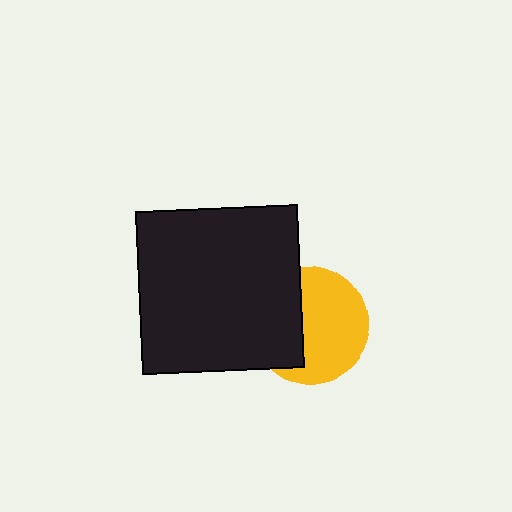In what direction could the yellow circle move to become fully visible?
The yellow circle could move right. That would shift it out from behind the black square entirely.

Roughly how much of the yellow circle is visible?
About half of it is visible (roughly 61%).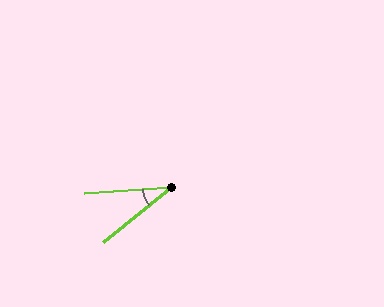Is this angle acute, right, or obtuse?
It is acute.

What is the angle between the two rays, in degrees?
Approximately 35 degrees.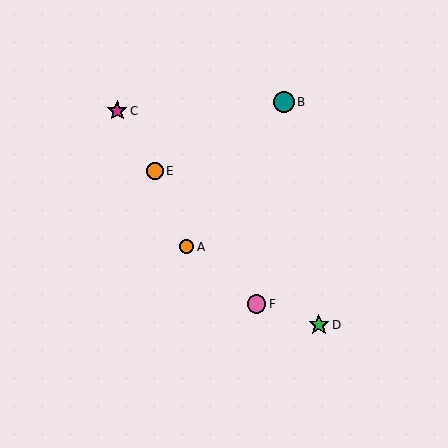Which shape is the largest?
The green star (labeled D) is the largest.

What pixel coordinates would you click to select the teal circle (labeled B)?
Click at (284, 102) to select the teal circle B.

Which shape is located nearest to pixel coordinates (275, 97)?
The teal circle (labeled B) at (284, 102) is nearest to that location.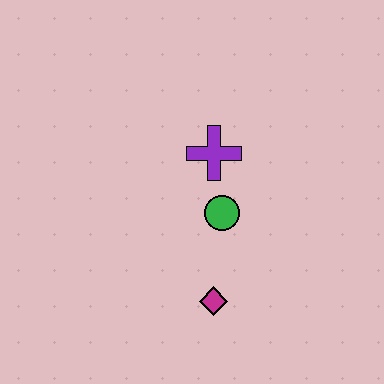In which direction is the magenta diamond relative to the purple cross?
The magenta diamond is below the purple cross.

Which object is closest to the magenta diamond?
The green circle is closest to the magenta diamond.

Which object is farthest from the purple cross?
The magenta diamond is farthest from the purple cross.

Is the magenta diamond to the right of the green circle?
No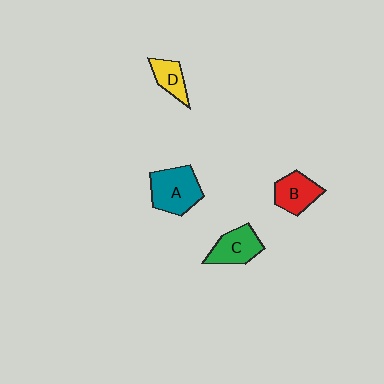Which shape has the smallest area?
Shape D (yellow).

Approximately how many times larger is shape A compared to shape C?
Approximately 1.3 times.